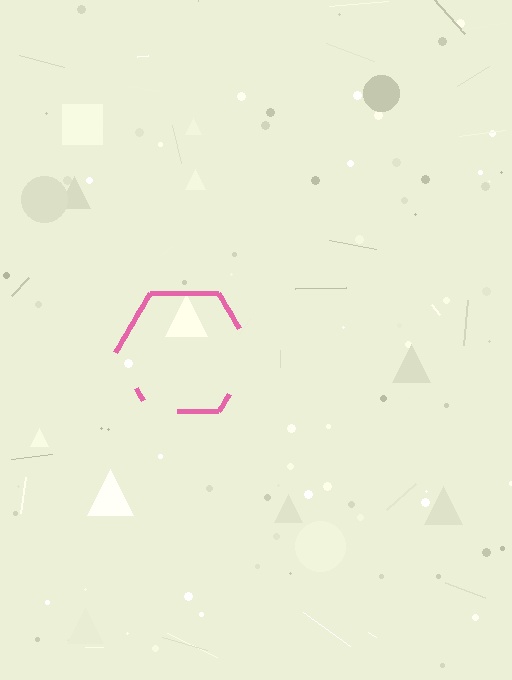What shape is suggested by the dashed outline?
The dashed outline suggests a hexagon.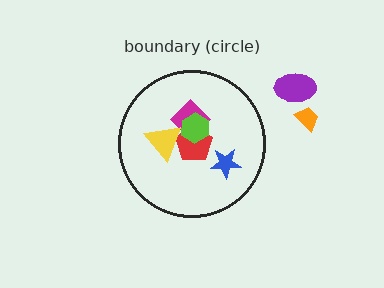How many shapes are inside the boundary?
5 inside, 2 outside.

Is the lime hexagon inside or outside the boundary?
Inside.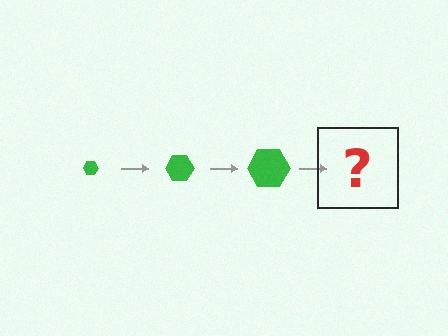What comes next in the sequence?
The next element should be a green hexagon, larger than the previous one.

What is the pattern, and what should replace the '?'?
The pattern is that the hexagon gets progressively larger each step. The '?' should be a green hexagon, larger than the previous one.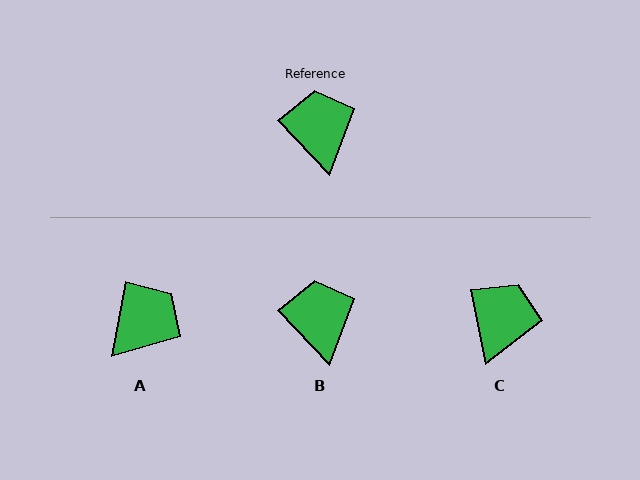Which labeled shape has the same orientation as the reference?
B.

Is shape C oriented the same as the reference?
No, it is off by about 33 degrees.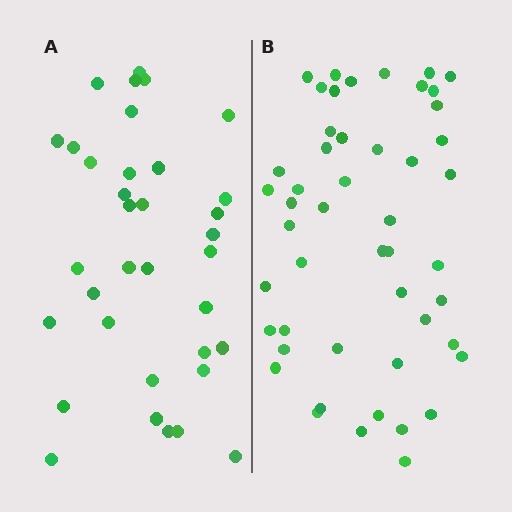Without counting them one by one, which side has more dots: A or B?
Region B (the right region) has more dots.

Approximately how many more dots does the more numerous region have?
Region B has approximately 15 more dots than region A.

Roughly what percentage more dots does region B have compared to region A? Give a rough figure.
About 40% more.